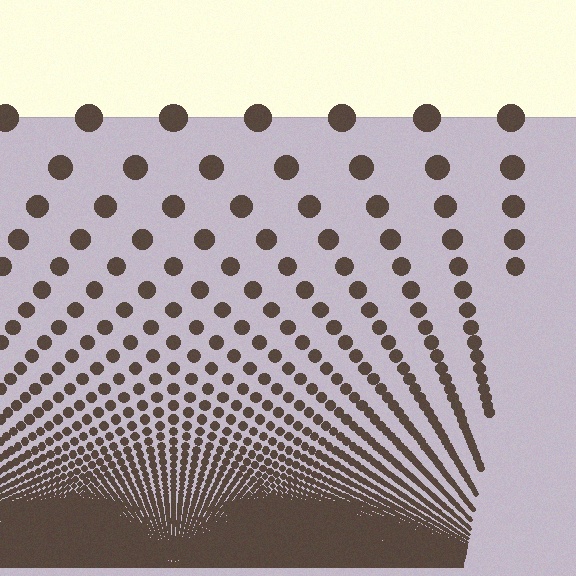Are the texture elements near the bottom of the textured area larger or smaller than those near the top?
Smaller. The gradient is inverted — elements near the bottom are smaller and denser.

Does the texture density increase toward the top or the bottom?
Density increases toward the bottom.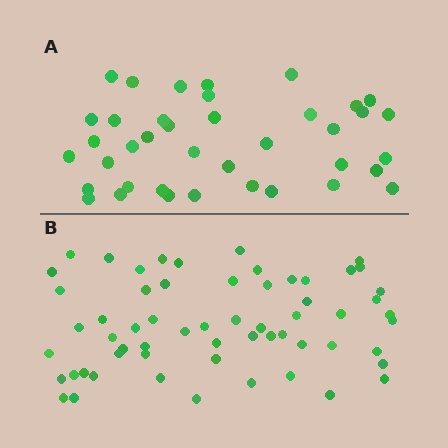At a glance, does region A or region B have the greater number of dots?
Region B (the bottom region) has more dots.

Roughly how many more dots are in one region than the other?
Region B has approximately 20 more dots than region A.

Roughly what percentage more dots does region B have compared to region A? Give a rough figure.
About 55% more.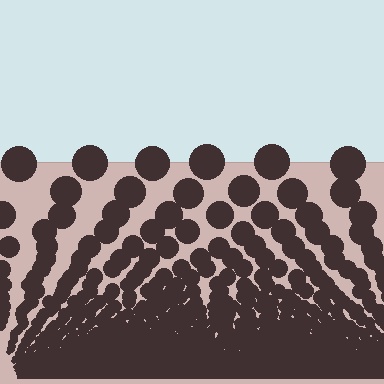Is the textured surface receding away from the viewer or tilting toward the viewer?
The surface appears to tilt toward the viewer. Texture elements get larger and sparser toward the top.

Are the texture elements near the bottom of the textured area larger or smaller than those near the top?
Smaller. The gradient is inverted — elements near the bottom are smaller and denser.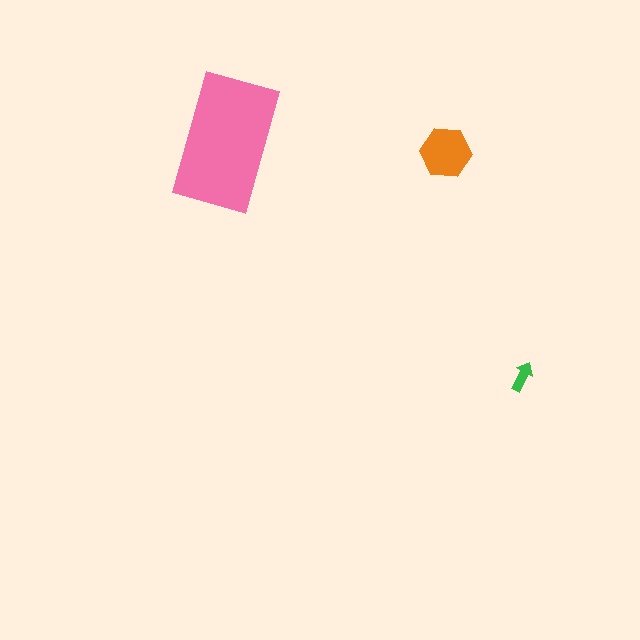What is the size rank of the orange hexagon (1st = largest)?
2nd.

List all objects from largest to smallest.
The pink rectangle, the orange hexagon, the green arrow.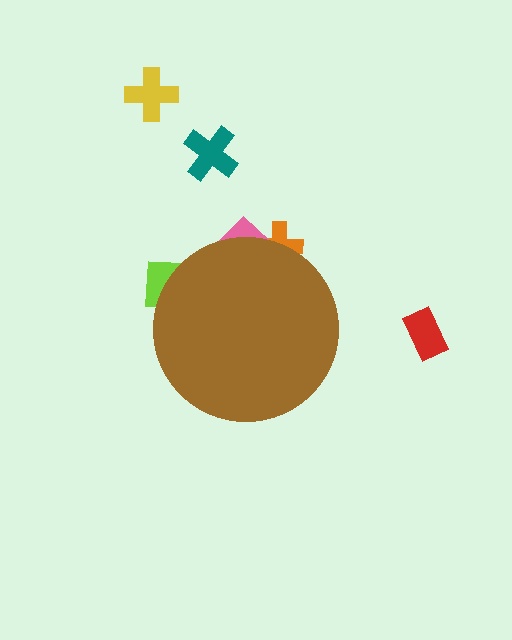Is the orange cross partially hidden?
Yes, the orange cross is partially hidden behind the brown circle.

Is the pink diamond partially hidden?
Yes, the pink diamond is partially hidden behind the brown circle.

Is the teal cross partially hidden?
No, the teal cross is fully visible.